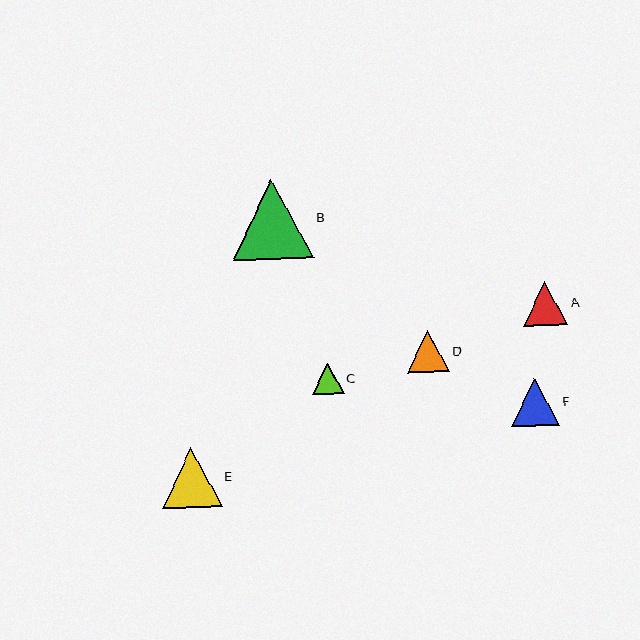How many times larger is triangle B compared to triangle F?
Triangle B is approximately 1.7 times the size of triangle F.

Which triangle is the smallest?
Triangle C is the smallest with a size of approximately 31 pixels.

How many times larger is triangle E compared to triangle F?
Triangle E is approximately 1.3 times the size of triangle F.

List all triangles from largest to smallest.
From largest to smallest: B, E, F, A, D, C.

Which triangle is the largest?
Triangle B is the largest with a size of approximately 81 pixels.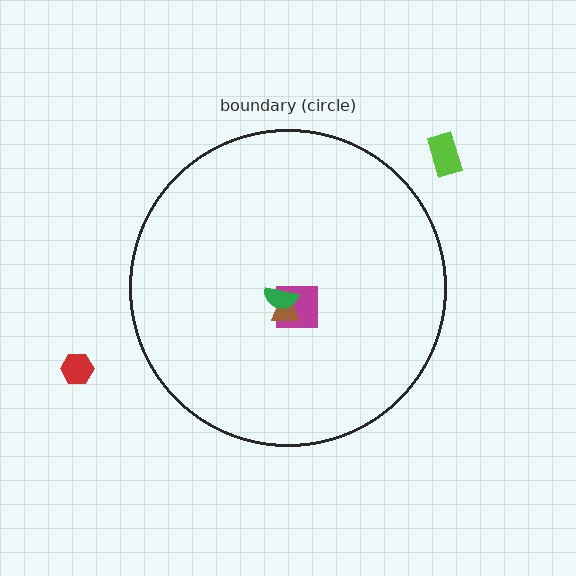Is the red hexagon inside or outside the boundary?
Outside.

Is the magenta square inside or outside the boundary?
Inside.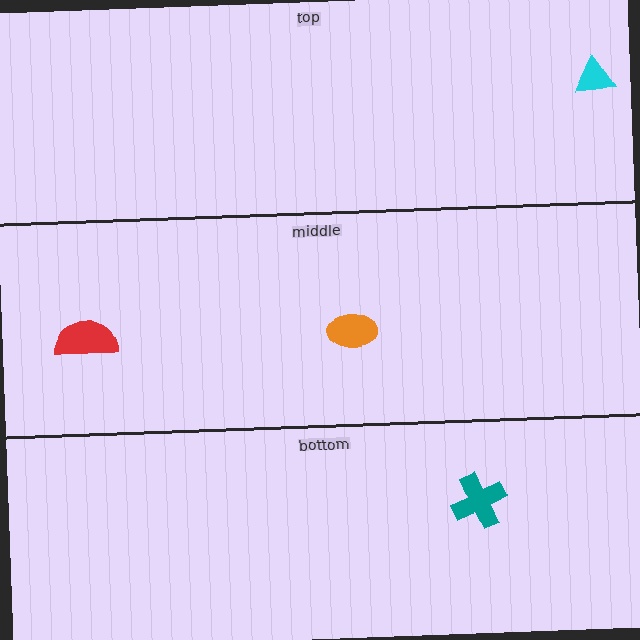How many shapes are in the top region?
1.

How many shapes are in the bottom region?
1.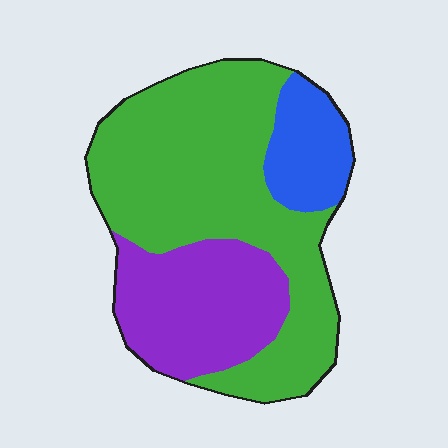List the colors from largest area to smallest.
From largest to smallest: green, purple, blue.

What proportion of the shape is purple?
Purple covers 28% of the shape.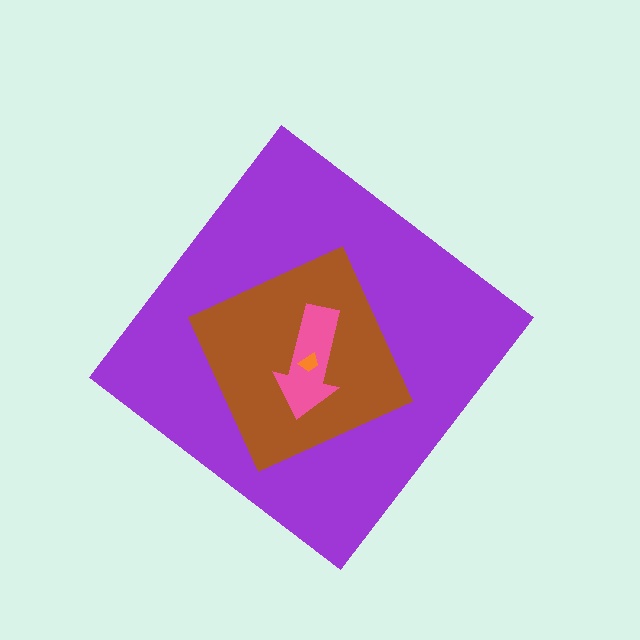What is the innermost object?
The orange trapezoid.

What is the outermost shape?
The purple diamond.